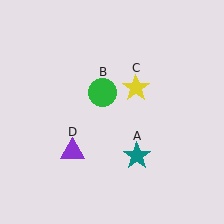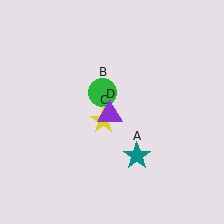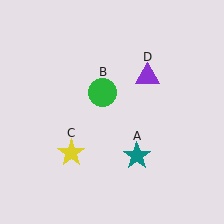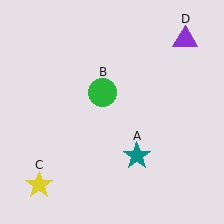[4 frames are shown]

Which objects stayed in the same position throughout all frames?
Teal star (object A) and green circle (object B) remained stationary.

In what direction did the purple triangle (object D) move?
The purple triangle (object D) moved up and to the right.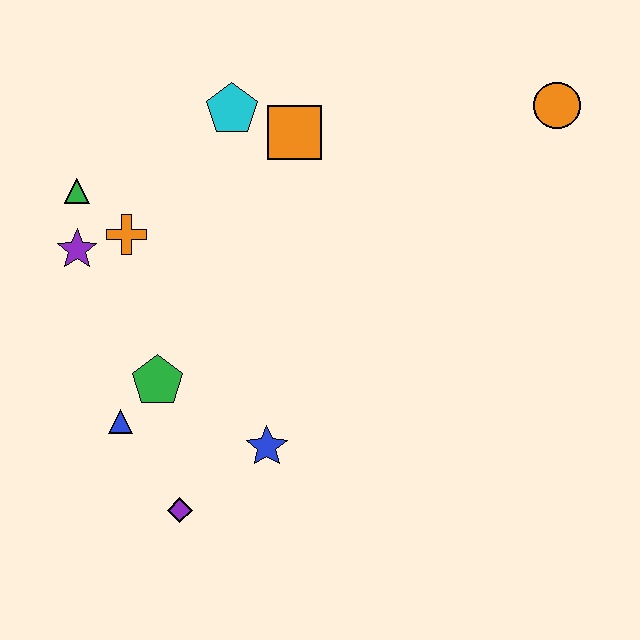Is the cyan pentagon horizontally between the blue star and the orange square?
No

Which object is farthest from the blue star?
The orange circle is farthest from the blue star.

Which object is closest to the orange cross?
The purple star is closest to the orange cross.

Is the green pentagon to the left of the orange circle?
Yes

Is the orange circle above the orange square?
Yes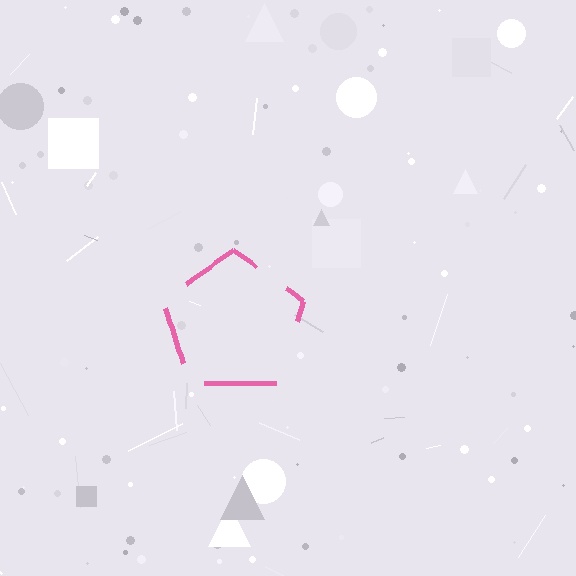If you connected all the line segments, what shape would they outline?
They would outline a pentagon.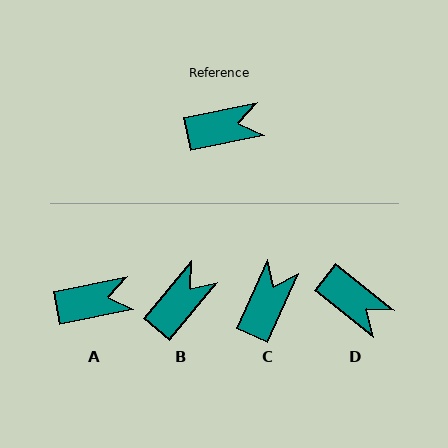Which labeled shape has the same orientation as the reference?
A.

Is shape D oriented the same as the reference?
No, it is off by about 50 degrees.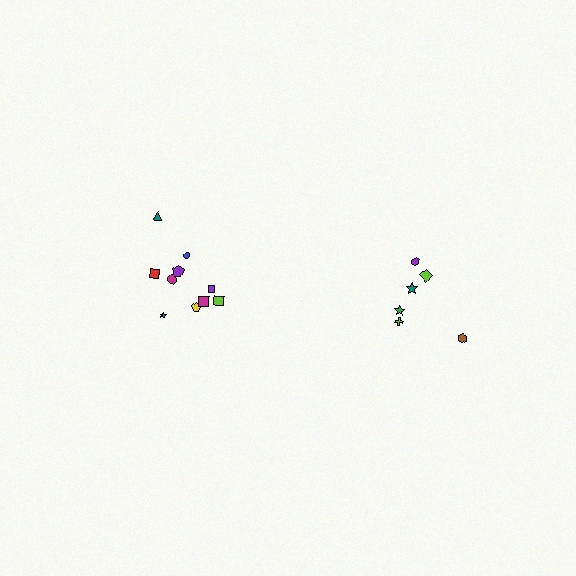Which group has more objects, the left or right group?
The left group.